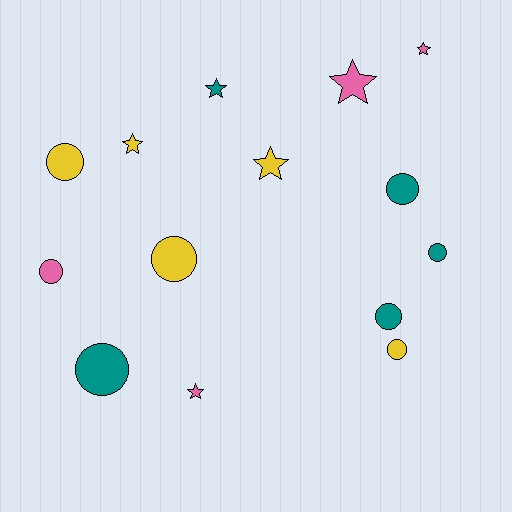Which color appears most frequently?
Yellow, with 5 objects.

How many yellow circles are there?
There are 3 yellow circles.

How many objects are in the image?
There are 14 objects.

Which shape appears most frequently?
Circle, with 8 objects.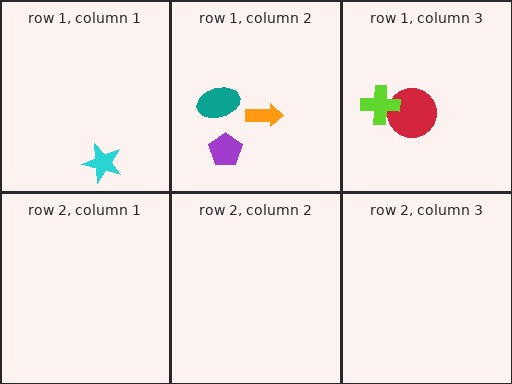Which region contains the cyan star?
The row 1, column 1 region.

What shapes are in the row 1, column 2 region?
The purple pentagon, the orange arrow, the teal ellipse.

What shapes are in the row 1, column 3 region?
The red circle, the lime cross.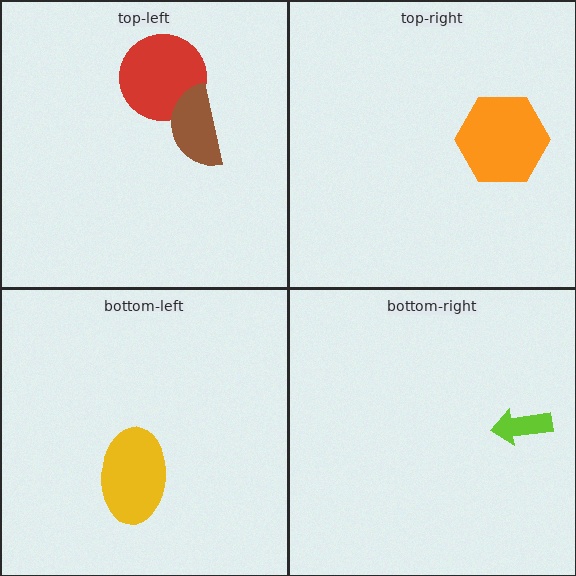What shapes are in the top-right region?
The orange hexagon.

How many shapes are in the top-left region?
2.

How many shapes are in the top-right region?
1.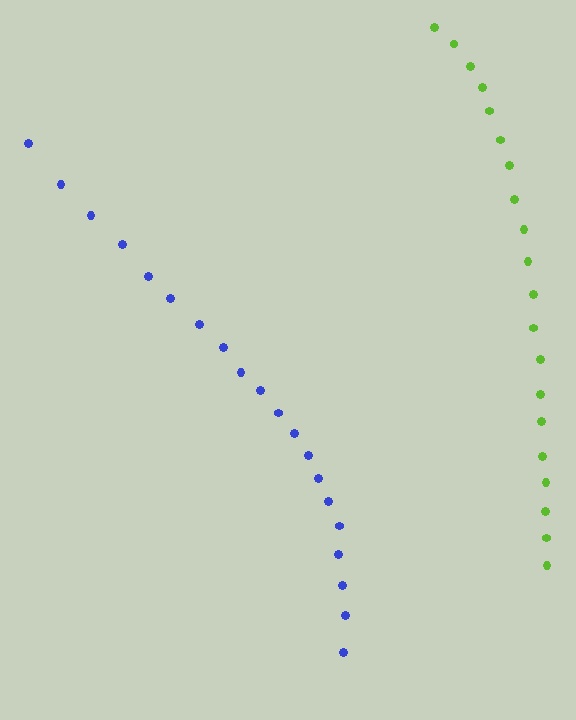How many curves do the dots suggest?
There are 2 distinct paths.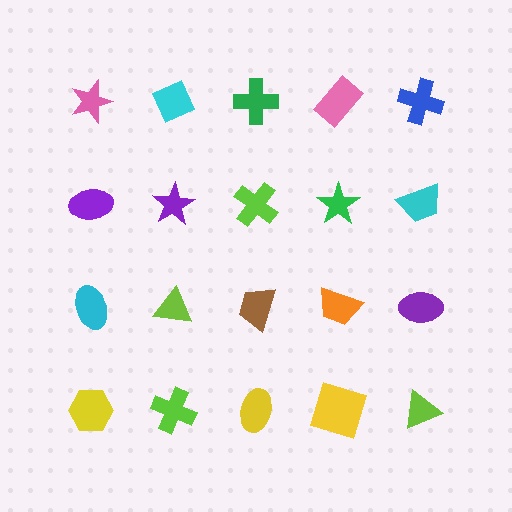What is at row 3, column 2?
A lime triangle.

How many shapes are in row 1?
5 shapes.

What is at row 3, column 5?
A purple ellipse.